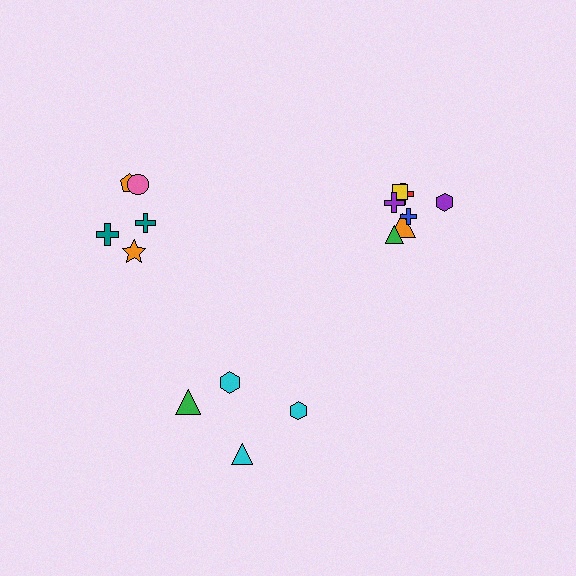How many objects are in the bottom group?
There are 4 objects.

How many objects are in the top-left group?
There are 5 objects.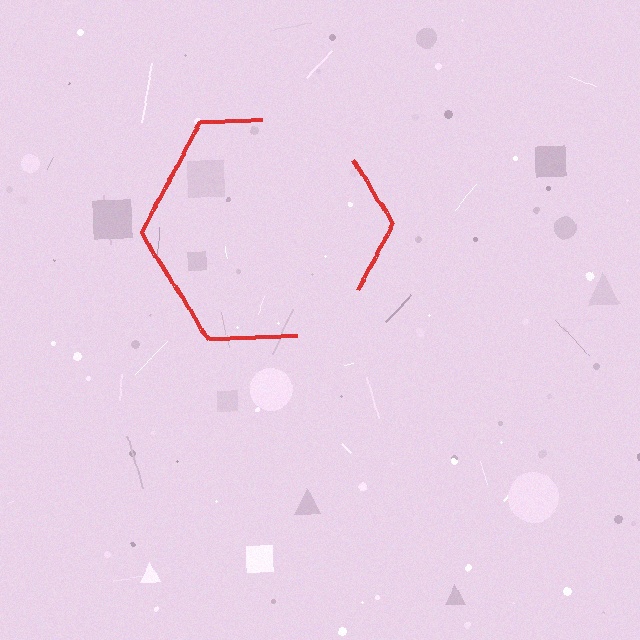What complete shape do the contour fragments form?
The contour fragments form a hexagon.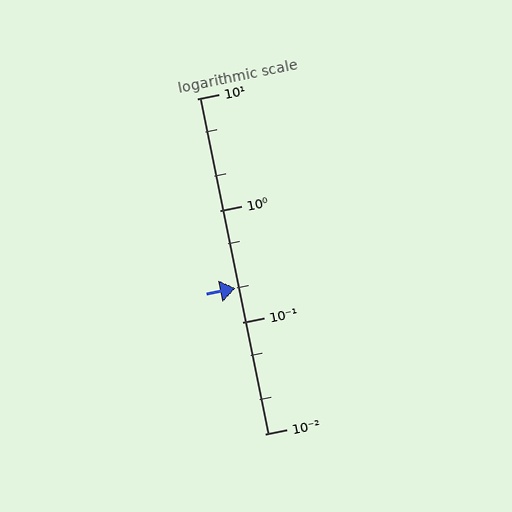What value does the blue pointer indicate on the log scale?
The pointer indicates approximately 0.2.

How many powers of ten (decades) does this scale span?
The scale spans 3 decades, from 0.01 to 10.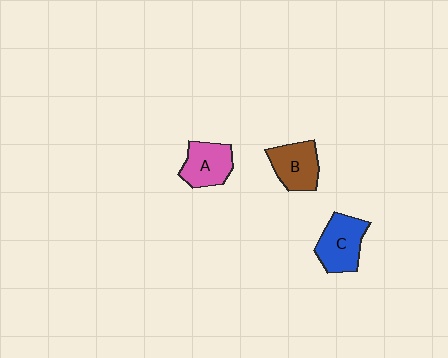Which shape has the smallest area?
Shape A (pink).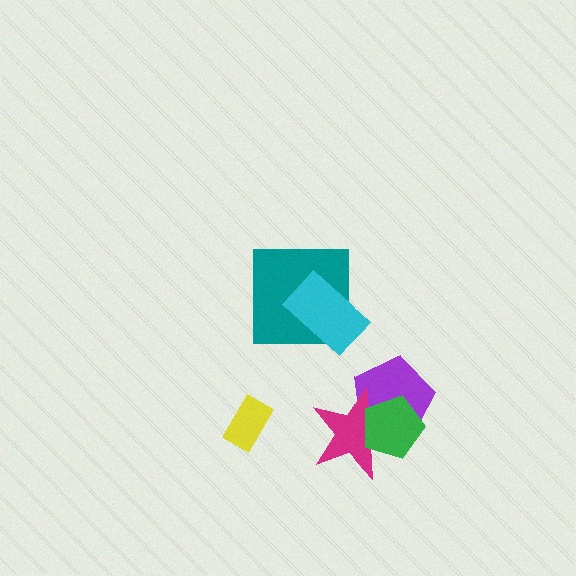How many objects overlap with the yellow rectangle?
0 objects overlap with the yellow rectangle.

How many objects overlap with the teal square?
1 object overlaps with the teal square.